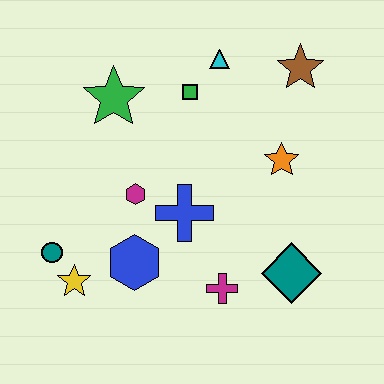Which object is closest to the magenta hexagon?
The blue cross is closest to the magenta hexagon.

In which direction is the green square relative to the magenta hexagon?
The green square is above the magenta hexagon.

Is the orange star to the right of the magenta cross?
Yes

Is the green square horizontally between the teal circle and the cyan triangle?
Yes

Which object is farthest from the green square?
The yellow star is farthest from the green square.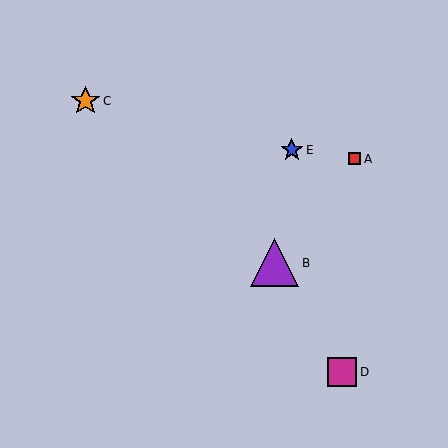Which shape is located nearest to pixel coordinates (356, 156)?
The red square (labeled A) at (354, 159) is nearest to that location.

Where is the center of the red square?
The center of the red square is at (354, 159).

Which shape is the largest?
The purple triangle (labeled B) is the largest.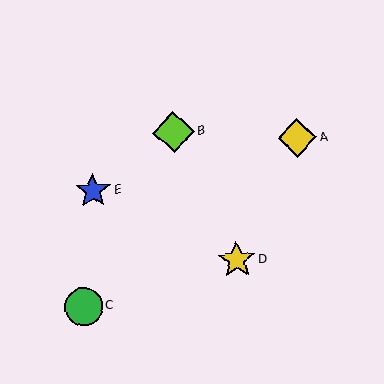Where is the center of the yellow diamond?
The center of the yellow diamond is at (297, 138).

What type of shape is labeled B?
Shape B is a lime diamond.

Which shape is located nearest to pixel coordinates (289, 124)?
The yellow diamond (labeled A) at (297, 138) is nearest to that location.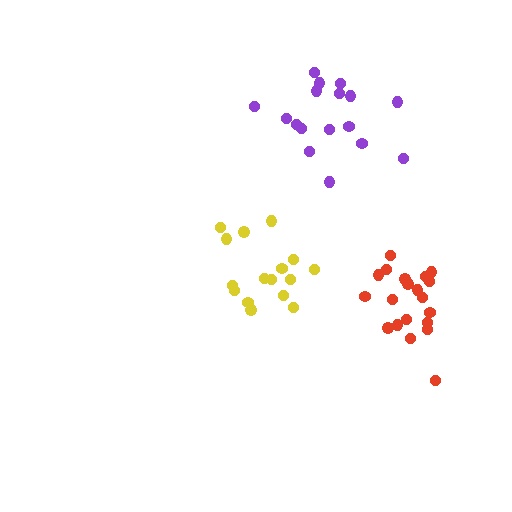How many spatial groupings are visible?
There are 3 spatial groupings.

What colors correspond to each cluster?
The clusters are colored: red, yellow, purple.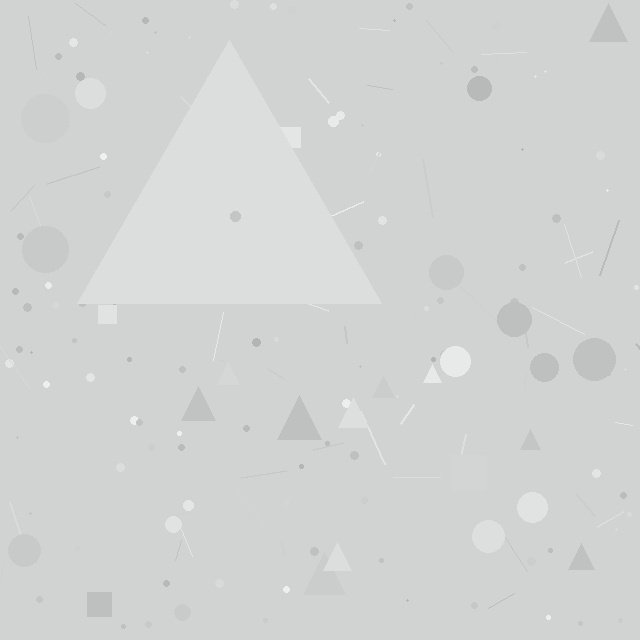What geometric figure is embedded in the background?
A triangle is embedded in the background.